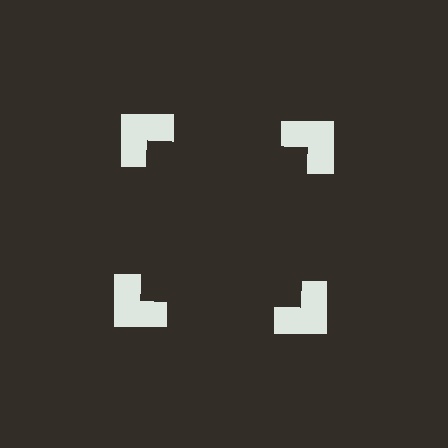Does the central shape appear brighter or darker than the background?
It typically appears slightly darker than the background, even though no actual brightness change is drawn.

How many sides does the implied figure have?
4 sides.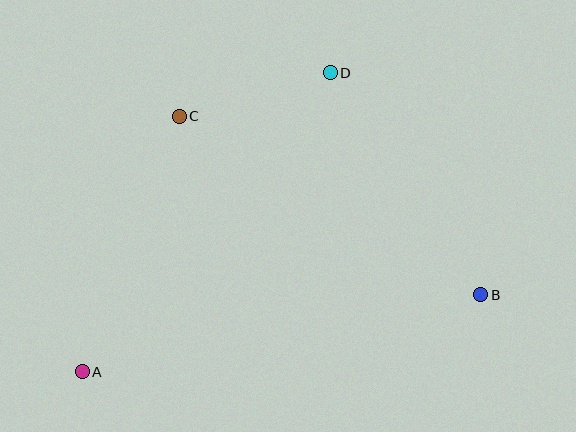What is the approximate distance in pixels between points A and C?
The distance between A and C is approximately 274 pixels.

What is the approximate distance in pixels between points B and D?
The distance between B and D is approximately 268 pixels.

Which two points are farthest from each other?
Points A and B are farthest from each other.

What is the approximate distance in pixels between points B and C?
The distance between B and C is approximately 350 pixels.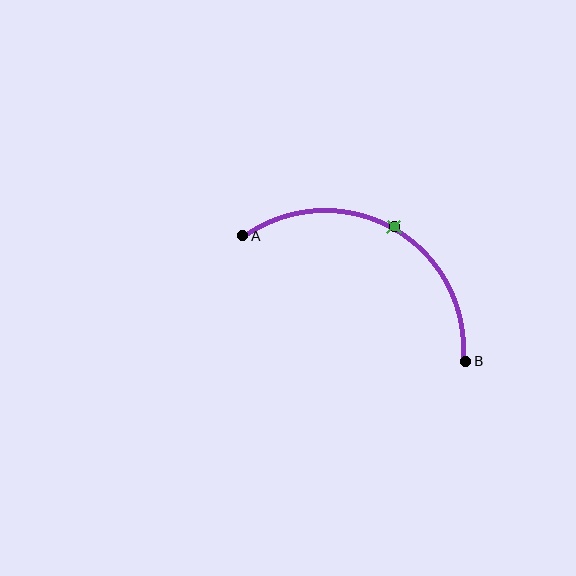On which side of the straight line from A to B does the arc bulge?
The arc bulges above the straight line connecting A and B.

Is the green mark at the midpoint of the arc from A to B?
Yes. The green mark lies on the arc at equal arc-length from both A and B — it is the arc midpoint.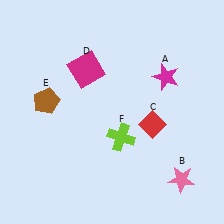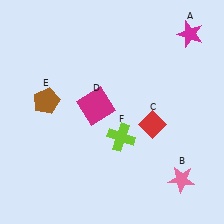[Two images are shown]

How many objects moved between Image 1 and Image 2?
2 objects moved between the two images.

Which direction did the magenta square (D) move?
The magenta square (D) moved down.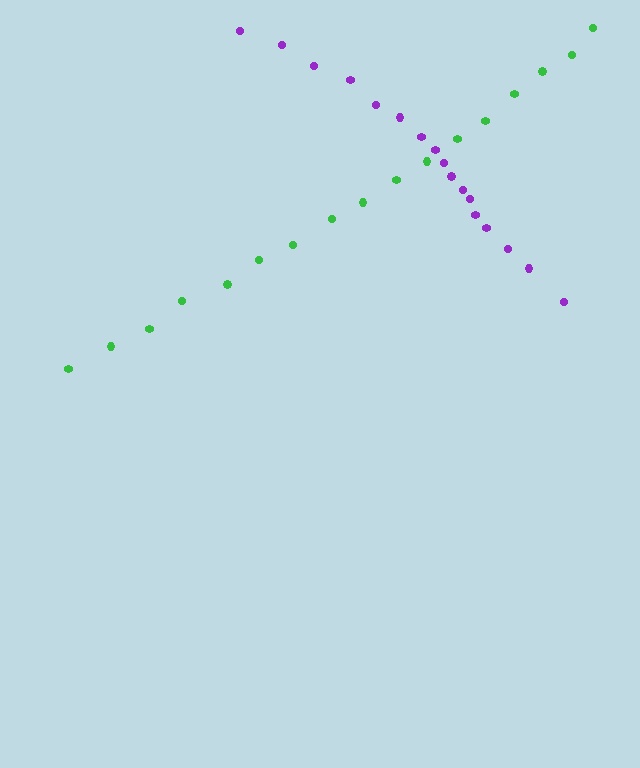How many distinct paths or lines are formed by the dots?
There are 2 distinct paths.